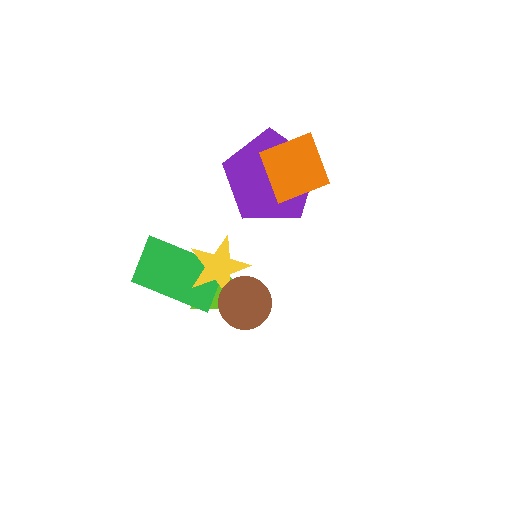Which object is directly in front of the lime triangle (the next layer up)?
The green rectangle is directly in front of the lime triangle.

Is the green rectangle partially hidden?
Yes, it is partially covered by another shape.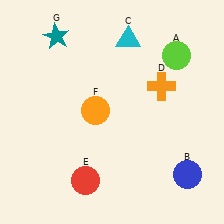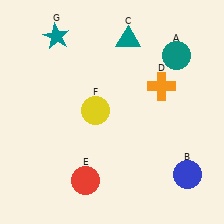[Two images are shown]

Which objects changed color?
A changed from lime to teal. C changed from cyan to teal. F changed from orange to yellow.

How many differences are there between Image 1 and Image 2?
There are 3 differences between the two images.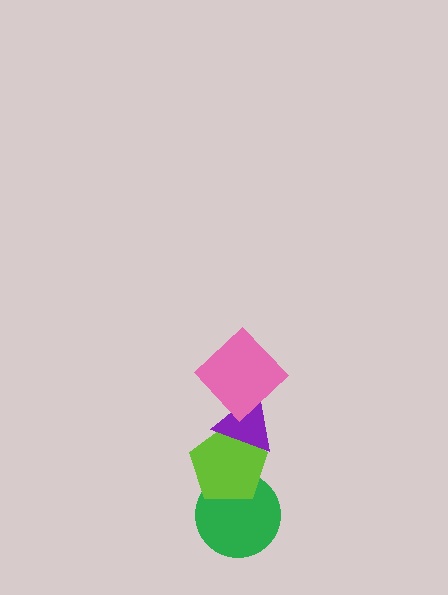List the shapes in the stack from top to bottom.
From top to bottom: the pink diamond, the purple triangle, the lime pentagon, the green circle.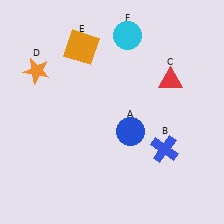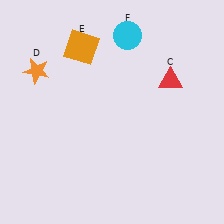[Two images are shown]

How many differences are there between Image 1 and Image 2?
There are 2 differences between the two images.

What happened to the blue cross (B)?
The blue cross (B) was removed in Image 2. It was in the bottom-right area of Image 1.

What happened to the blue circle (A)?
The blue circle (A) was removed in Image 2. It was in the bottom-right area of Image 1.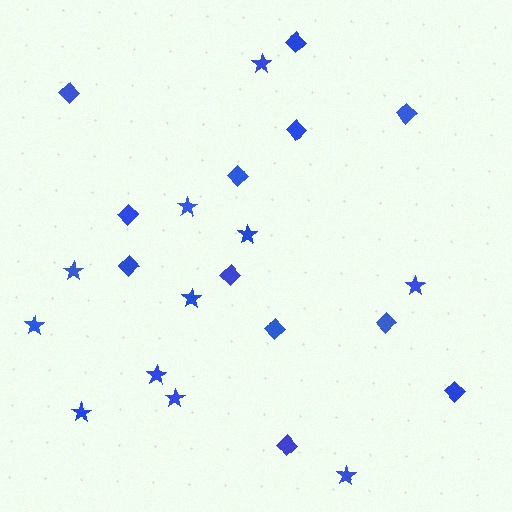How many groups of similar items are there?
There are 2 groups: one group of diamonds (12) and one group of stars (11).